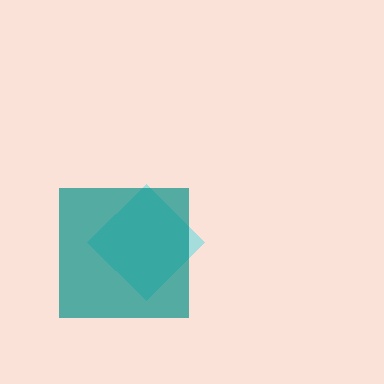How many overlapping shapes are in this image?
There are 2 overlapping shapes in the image.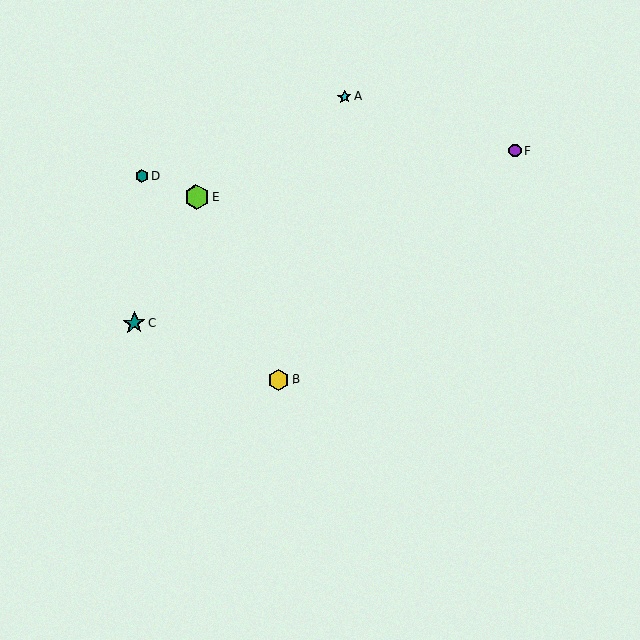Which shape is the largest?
The lime hexagon (labeled E) is the largest.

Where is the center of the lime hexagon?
The center of the lime hexagon is at (196, 197).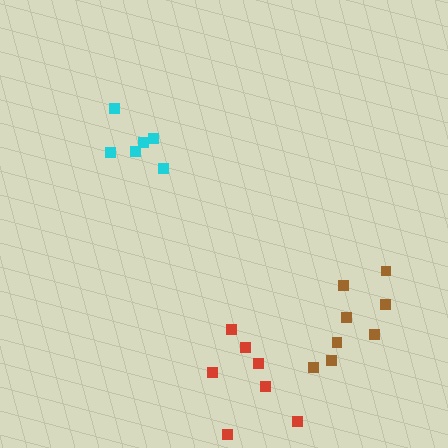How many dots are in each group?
Group 1: 8 dots, Group 2: 6 dots, Group 3: 7 dots (21 total).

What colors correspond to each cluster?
The clusters are colored: brown, cyan, red.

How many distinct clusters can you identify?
There are 3 distinct clusters.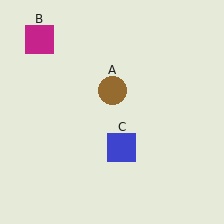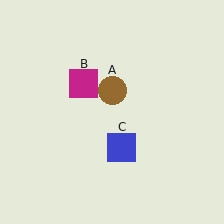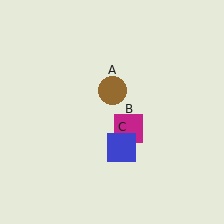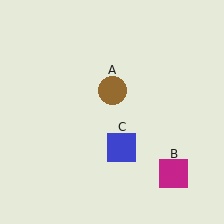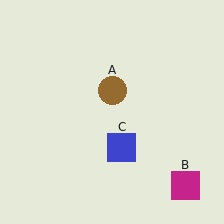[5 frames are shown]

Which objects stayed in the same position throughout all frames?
Brown circle (object A) and blue square (object C) remained stationary.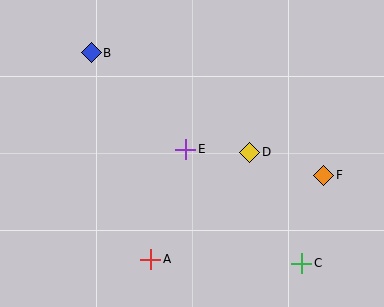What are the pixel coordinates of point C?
Point C is at (302, 263).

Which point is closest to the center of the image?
Point E at (186, 149) is closest to the center.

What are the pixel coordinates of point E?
Point E is at (186, 149).